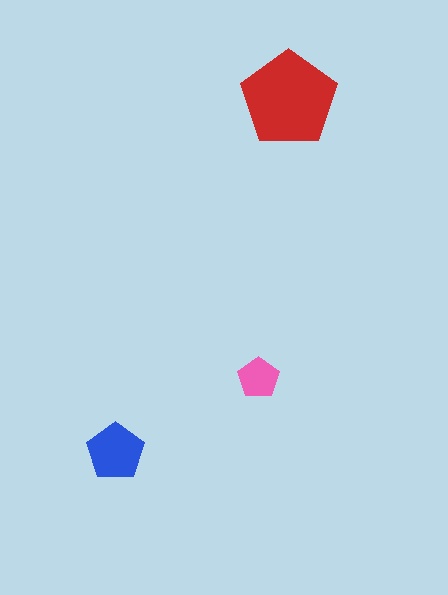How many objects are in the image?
There are 3 objects in the image.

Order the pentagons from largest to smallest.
the red one, the blue one, the pink one.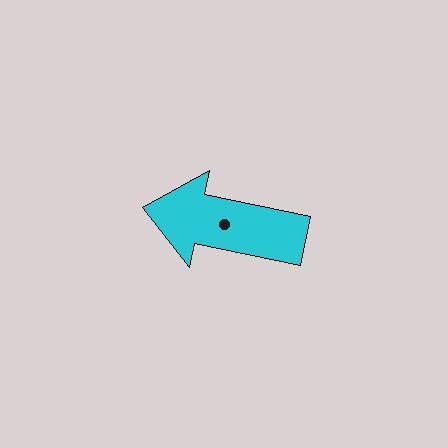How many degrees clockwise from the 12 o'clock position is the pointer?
Approximately 282 degrees.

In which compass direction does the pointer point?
West.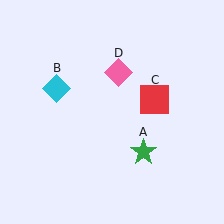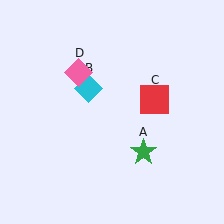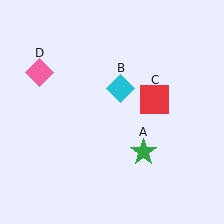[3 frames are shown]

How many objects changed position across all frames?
2 objects changed position: cyan diamond (object B), pink diamond (object D).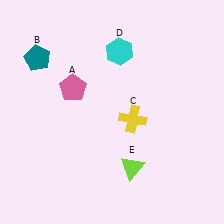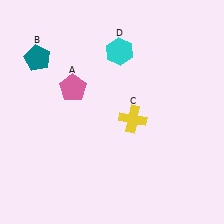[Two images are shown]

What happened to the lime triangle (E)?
The lime triangle (E) was removed in Image 2. It was in the bottom-right area of Image 1.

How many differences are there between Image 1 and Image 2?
There is 1 difference between the two images.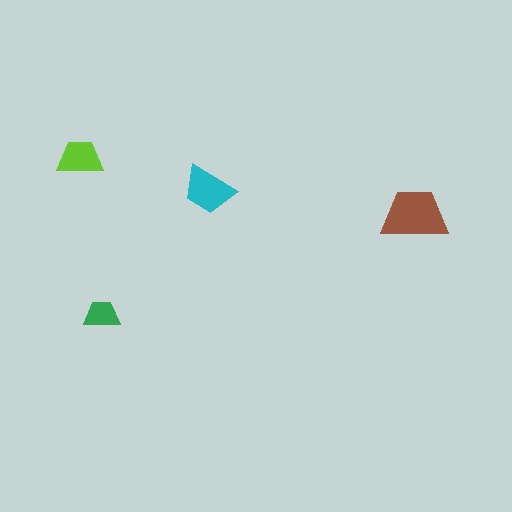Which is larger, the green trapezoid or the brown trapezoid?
The brown one.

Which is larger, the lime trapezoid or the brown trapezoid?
The brown one.